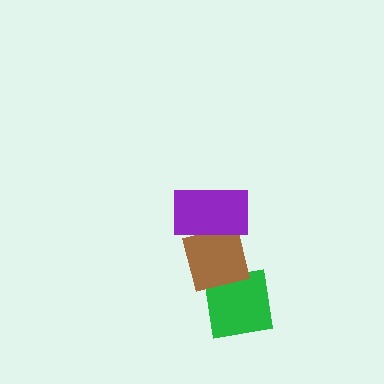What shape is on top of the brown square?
The purple rectangle is on top of the brown square.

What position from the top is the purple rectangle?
The purple rectangle is 1st from the top.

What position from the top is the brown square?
The brown square is 2nd from the top.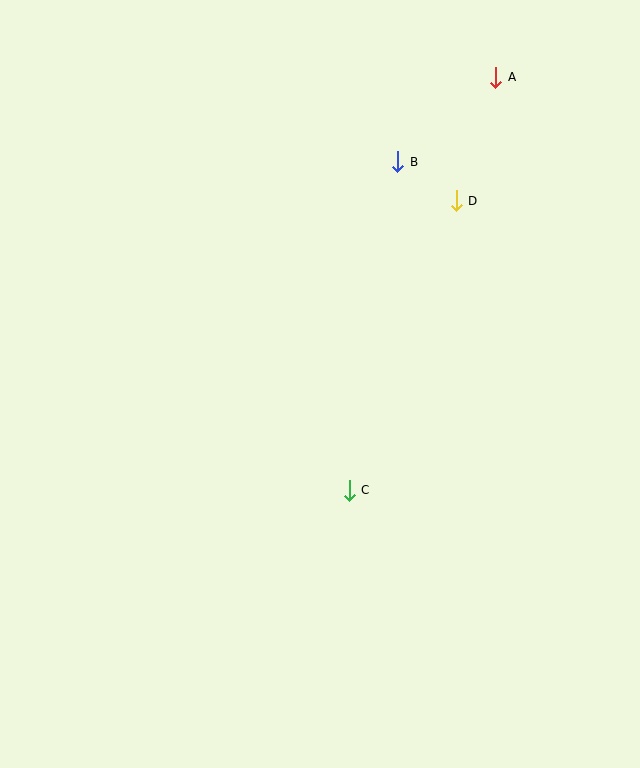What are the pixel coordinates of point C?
Point C is at (349, 490).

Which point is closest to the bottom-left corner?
Point C is closest to the bottom-left corner.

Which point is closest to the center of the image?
Point C at (349, 490) is closest to the center.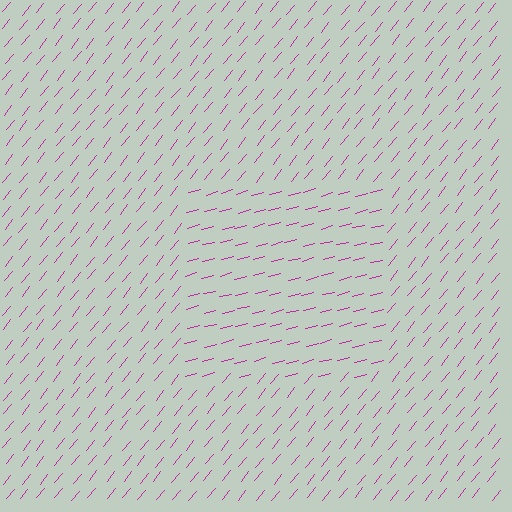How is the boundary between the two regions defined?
The boundary is defined purely by a change in line orientation (approximately 36 degrees difference). All lines are the same color and thickness.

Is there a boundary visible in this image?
Yes, there is a texture boundary formed by a change in line orientation.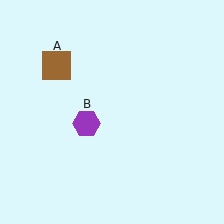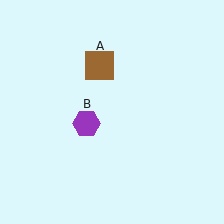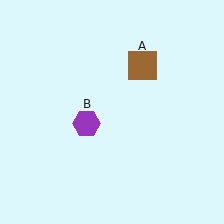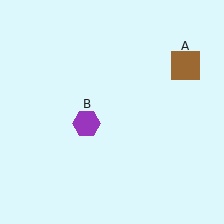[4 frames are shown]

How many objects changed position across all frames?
1 object changed position: brown square (object A).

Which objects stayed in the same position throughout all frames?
Purple hexagon (object B) remained stationary.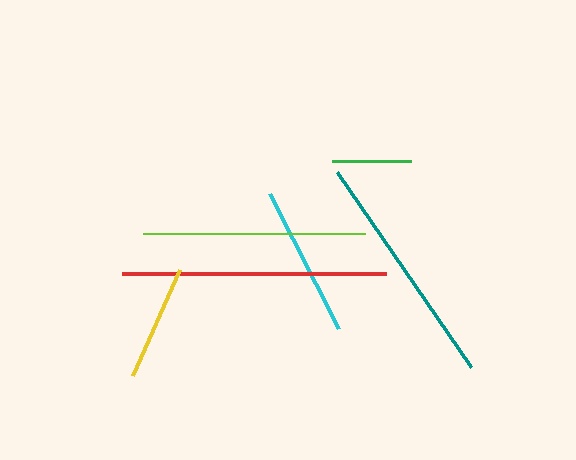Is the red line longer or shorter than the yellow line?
The red line is longer than the yellow line.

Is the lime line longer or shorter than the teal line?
The teal line is longer than the lime line.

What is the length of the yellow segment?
The yellow segment is approximately 116 pixels long.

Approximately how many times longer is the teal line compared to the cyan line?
The teal line is approximately 1.6 times the length of the cyan line.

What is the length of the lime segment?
The lime segment is approximately 222 pixels long.